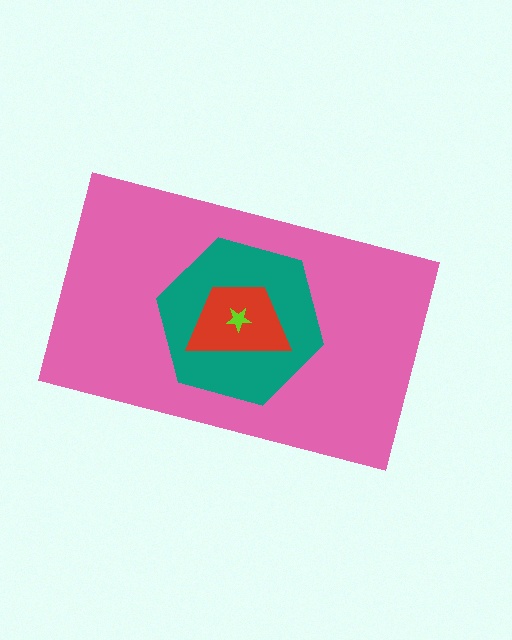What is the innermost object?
The lime star.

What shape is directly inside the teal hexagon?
The red trapezoid.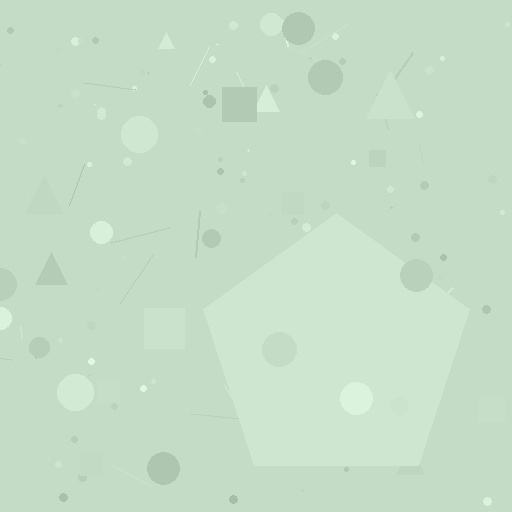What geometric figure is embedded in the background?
A pentagon is embedded in the background.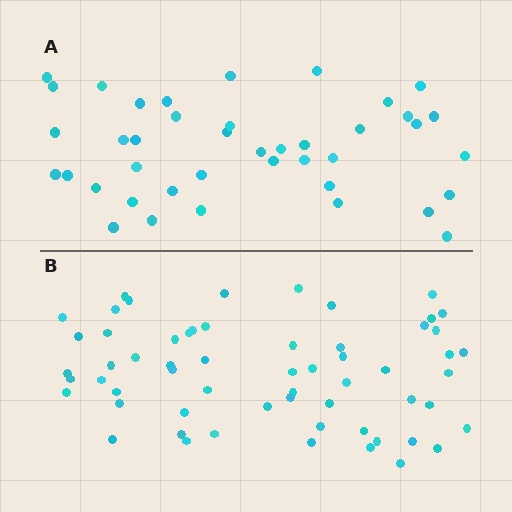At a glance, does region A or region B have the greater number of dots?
Region B (the bottom region) has more dots.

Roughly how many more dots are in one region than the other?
Region B has approximately 20 more dots than region A.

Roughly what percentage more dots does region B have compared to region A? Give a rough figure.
About 45% more.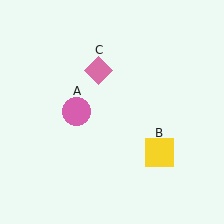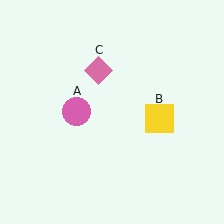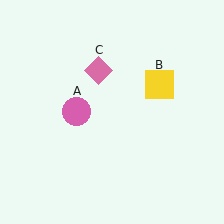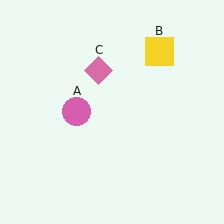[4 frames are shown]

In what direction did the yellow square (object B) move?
The yellow square (object B) moved up.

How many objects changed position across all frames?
1 object changed position: yellow square (object B).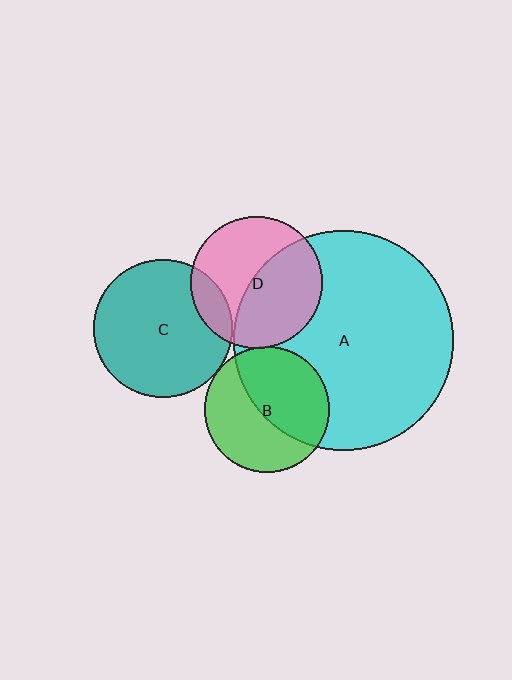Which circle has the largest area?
Circle A (cyan).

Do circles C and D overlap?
Yes.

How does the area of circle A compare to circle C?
Approximately 2.5 times.